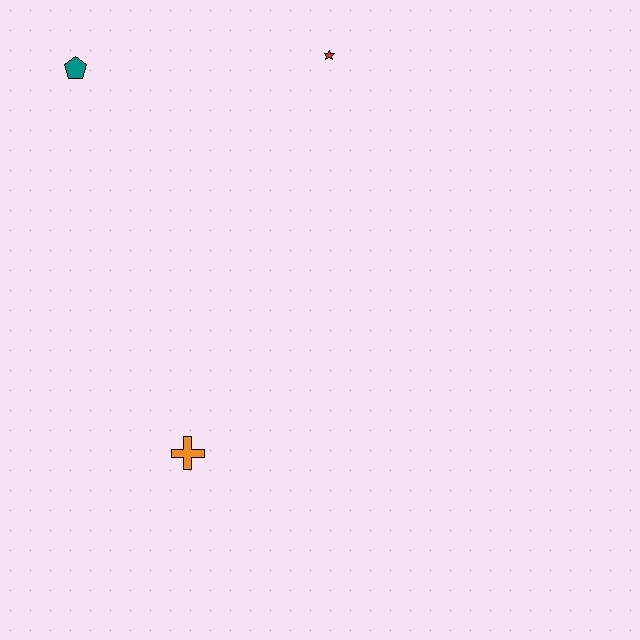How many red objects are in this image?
There is 1 red object.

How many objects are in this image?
There are 3 objects.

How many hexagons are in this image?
There are no hexagons.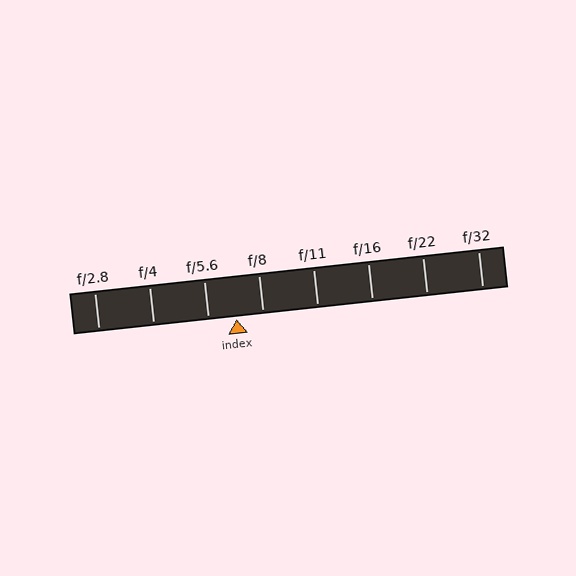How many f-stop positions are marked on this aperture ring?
There are 8 f-stop positions marked.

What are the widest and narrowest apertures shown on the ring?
The widest aperture shown is f/2.8 and the narrowest is f/32.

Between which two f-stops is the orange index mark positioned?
The index mark is between f/5.6 and f/8.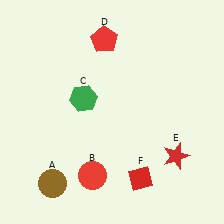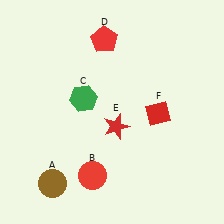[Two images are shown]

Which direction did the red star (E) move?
The red star (E) moved left.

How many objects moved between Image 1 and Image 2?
2 objects moved between the two images.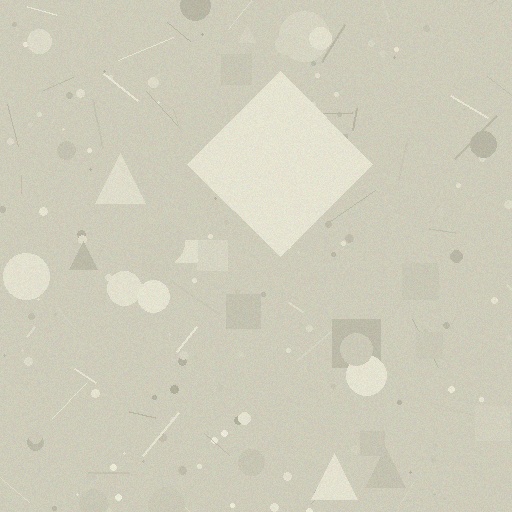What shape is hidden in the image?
A diamond is hidden in the image.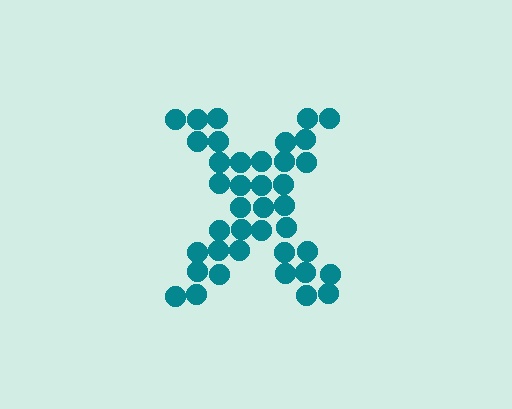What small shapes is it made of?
It is made of small circles.